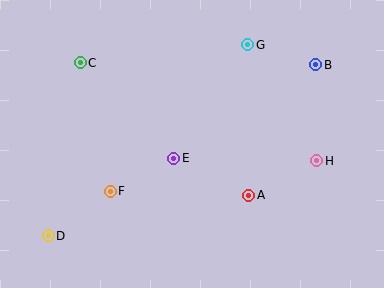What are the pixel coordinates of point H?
Point H is at (317, 161).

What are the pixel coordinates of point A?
Point A is at (249, 195).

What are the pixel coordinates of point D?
Point D is at (48, 236).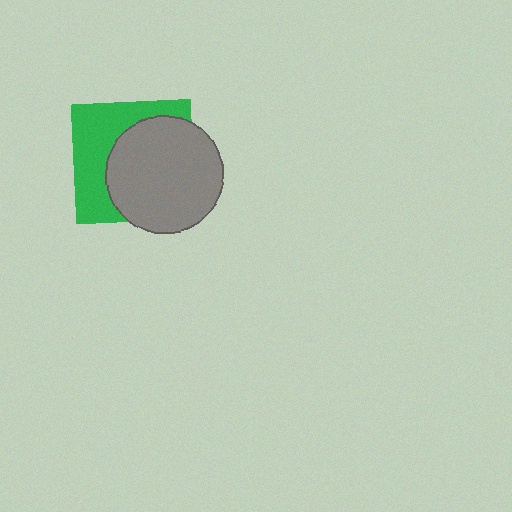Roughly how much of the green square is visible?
A small part of it is visible (roughly 44%).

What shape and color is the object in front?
The object in front is a gray circle.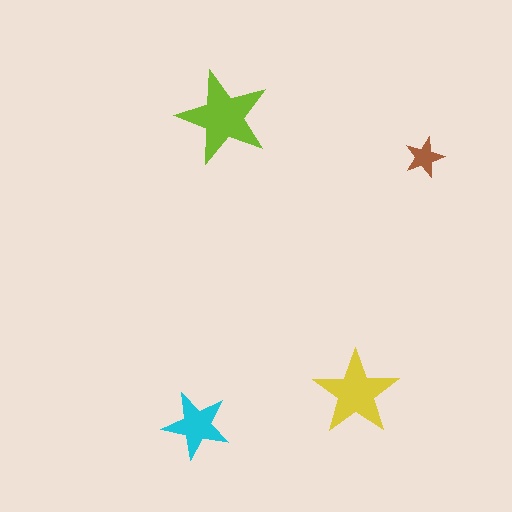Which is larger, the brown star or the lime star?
The lime one.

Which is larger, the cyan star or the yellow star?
The yellow one.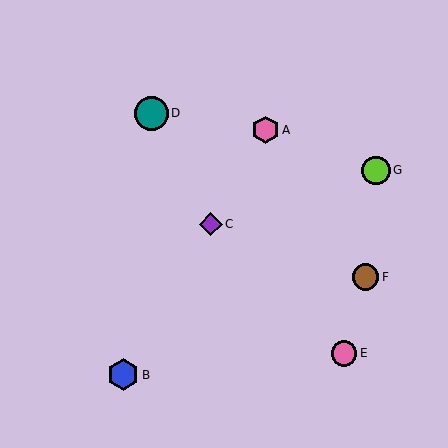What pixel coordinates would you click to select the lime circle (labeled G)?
Click at (376, 170) to select the lime circle G.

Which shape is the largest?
The teal circle (labeled D) is the largest.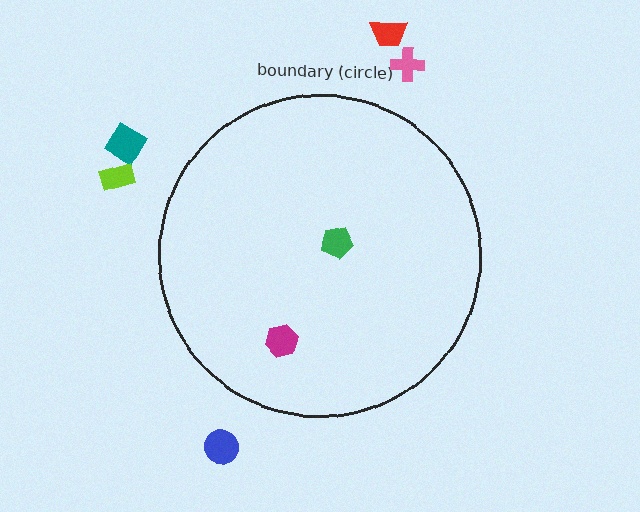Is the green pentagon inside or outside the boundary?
Inside.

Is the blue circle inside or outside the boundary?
Outside.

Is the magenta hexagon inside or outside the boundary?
Inside.